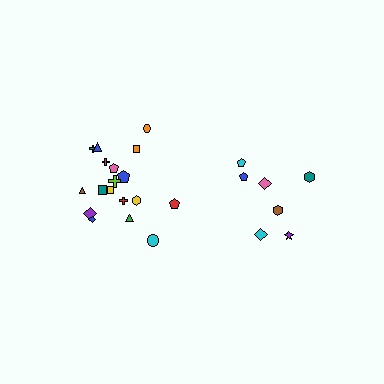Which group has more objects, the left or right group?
The left group.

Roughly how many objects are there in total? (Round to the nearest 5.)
Roughly 25 objects in total.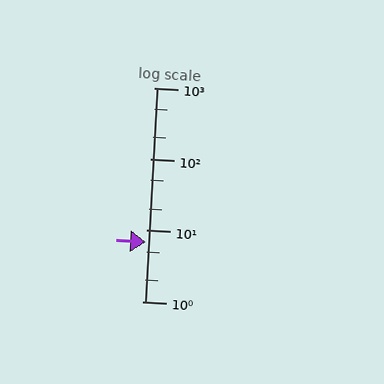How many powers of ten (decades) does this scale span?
The scale spans 3 decades, from 1 to 1000.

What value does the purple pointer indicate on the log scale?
The pointer indicates approximately 6.8.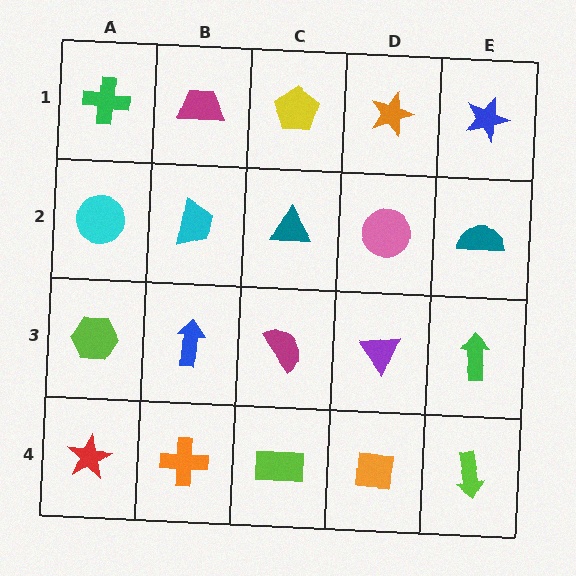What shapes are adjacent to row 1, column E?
A teal semicircle (row 2, column E), an orange star (row 1, column D).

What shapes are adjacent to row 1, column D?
A pink circle (row 2, column D), a yellow pentagon (row 1, column C), a blue star (row 1, column E).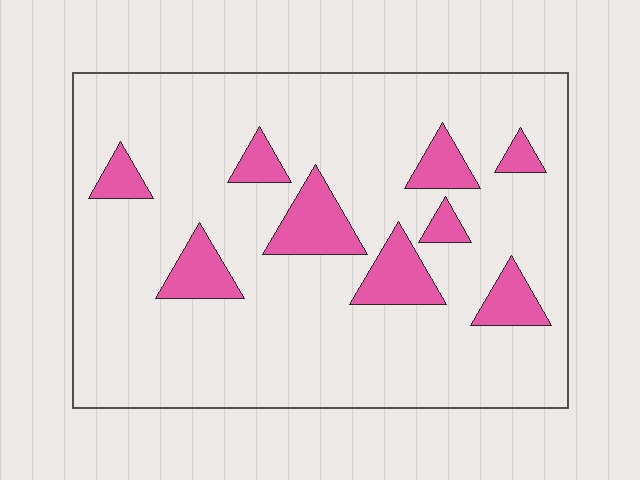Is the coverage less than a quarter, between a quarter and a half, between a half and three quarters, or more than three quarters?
Less than a quarter.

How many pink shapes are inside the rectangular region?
9.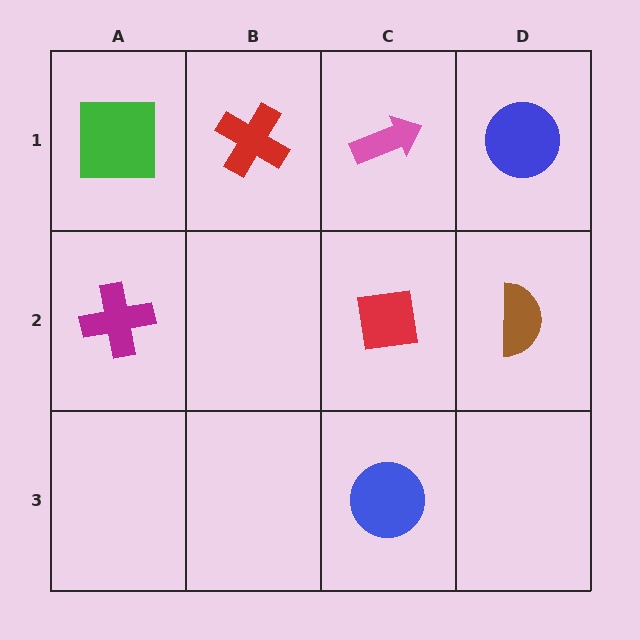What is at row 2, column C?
A red square.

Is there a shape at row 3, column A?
No, that cell is empty.